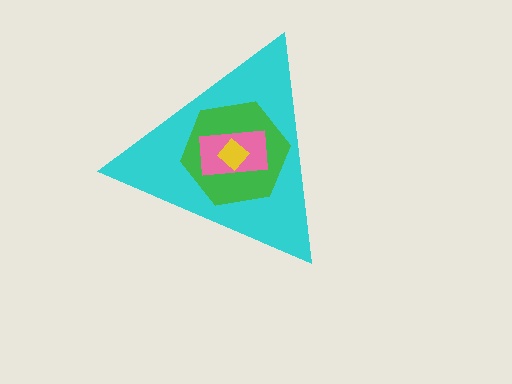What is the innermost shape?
The yellow diamond.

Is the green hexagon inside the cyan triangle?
Yes.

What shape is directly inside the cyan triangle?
The green hexagon.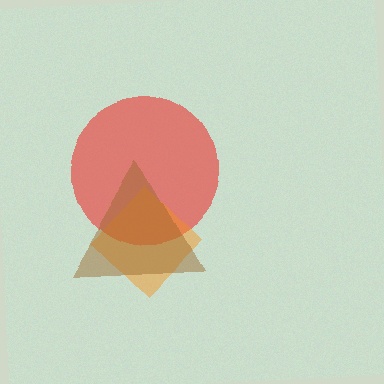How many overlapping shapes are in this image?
There are 3 overlapping shapes in the image.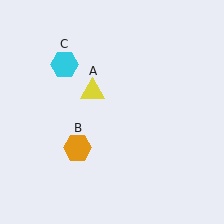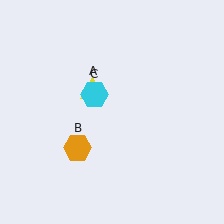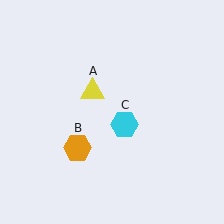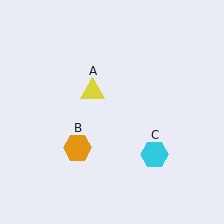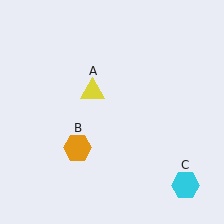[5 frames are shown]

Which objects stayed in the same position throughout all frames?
Yellow triangle (object A) and orange hexagon (object B) remained stationary.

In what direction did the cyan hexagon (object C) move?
The cyan hexagon (object C) moved down and to the right.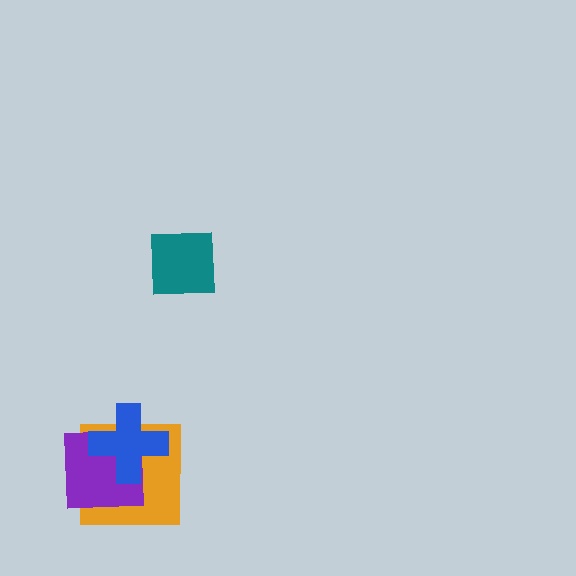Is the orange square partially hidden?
Yes, it is partially covered by another shape.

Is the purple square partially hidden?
Yes, it is partially covered by another shape.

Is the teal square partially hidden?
No, no other shape covers it.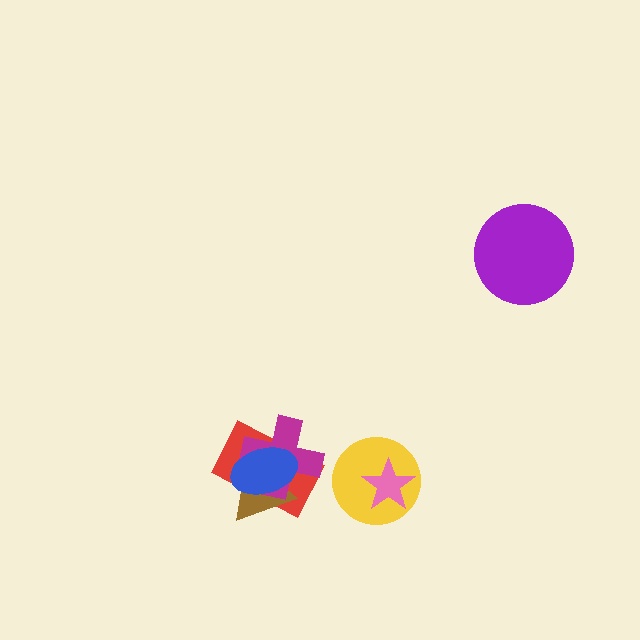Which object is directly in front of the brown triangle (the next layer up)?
The magenta cross is directly in front of the brown triangle.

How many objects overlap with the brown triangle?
3 objects overlap with the brown triangle.